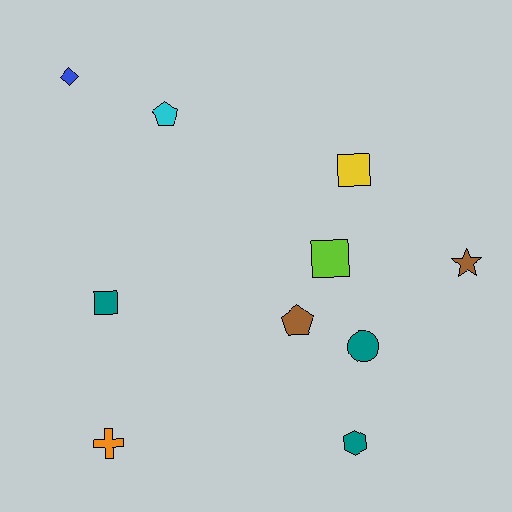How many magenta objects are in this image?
There are no magenta objects.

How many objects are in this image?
There are 10 objects.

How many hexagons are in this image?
There is 1 hexagon.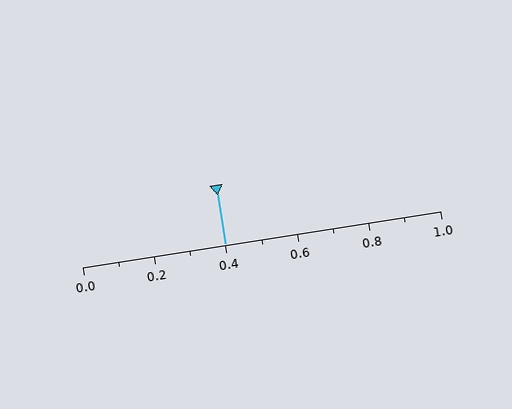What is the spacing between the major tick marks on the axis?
The major ticks are spaced 0.2 apart.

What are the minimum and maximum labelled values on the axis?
The axis runs from 0.0 to 1.0.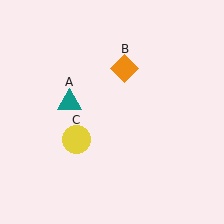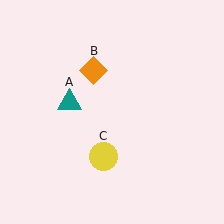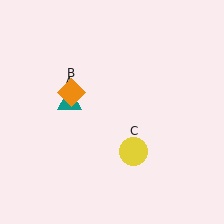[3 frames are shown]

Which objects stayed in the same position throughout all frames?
Teal triangle (object A) remained stationary.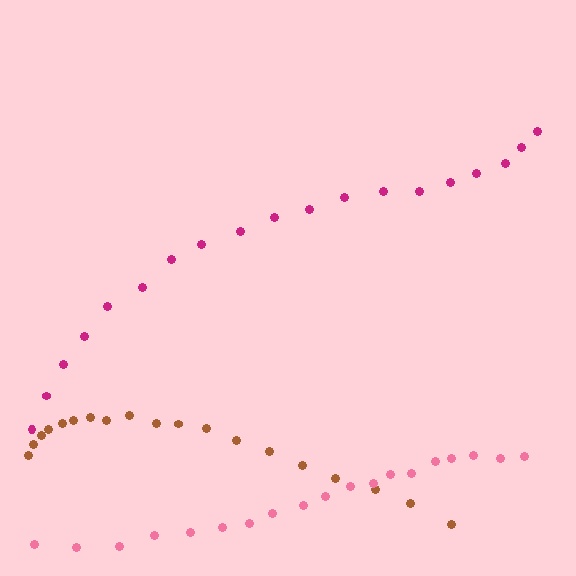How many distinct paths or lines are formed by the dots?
There are 3 distinct paths.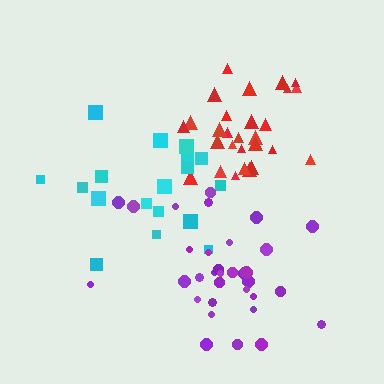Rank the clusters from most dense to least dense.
red, purple, cyan.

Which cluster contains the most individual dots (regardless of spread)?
Purple (33).